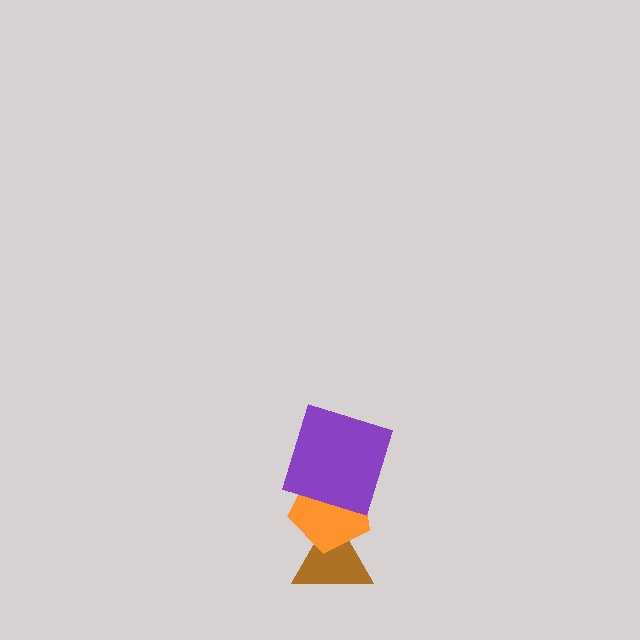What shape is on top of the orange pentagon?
The purple square is on top of the orange pentagon.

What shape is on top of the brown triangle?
The orange pentagon is on top of the brown triangle.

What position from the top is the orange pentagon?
The orange pentagon is 2nd from the top.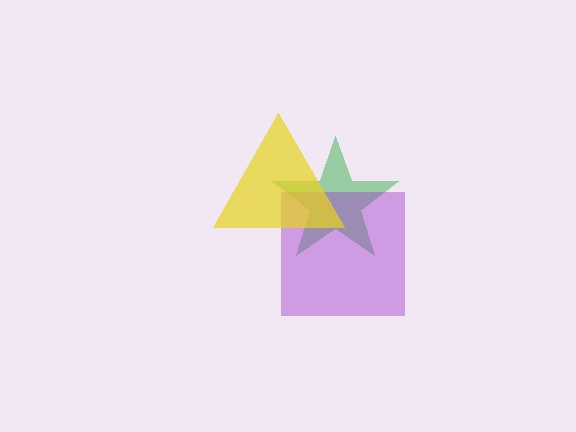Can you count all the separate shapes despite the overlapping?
Yes, there are 3 separate shapes.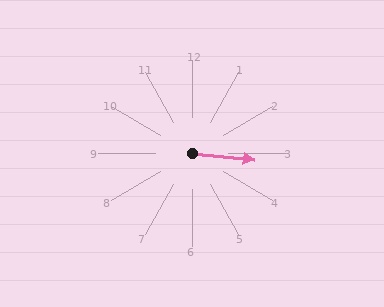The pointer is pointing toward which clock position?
Roughly 3 o'clock.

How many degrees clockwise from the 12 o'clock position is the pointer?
Approximately 96 degrees.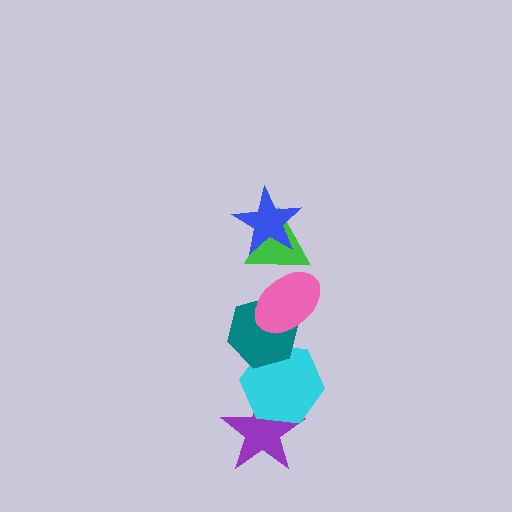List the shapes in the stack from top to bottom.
From top to bottom: the blue star, the green triangle, the pink ellipse, the teal hexagon, the cyan hexagon, the purple star.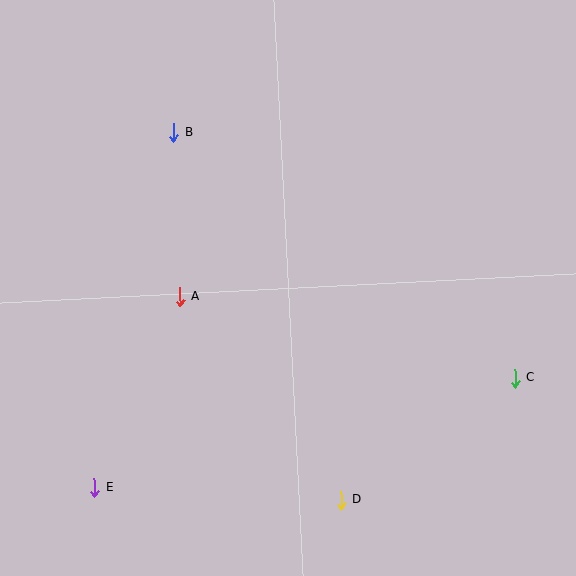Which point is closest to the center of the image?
Point A at (180, 297) is closest to the center.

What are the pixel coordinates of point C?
Point C is at (515, 378).